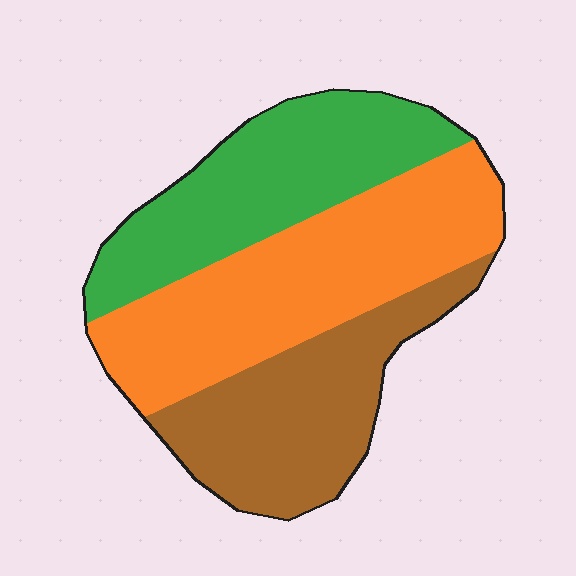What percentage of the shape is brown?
Brown covers about 30% of the shape.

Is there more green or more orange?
Orange.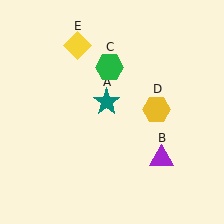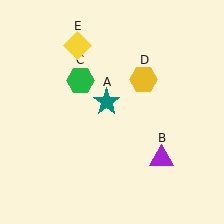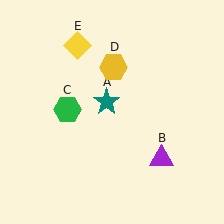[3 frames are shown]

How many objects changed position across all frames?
2 objects changed position: green hexagon (object C), yellow hexagon (object D).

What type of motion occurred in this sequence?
The green hexagon (object C), yellow hexagon (object D) rotated counterclockwise around the center of the scene.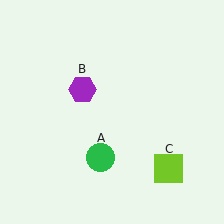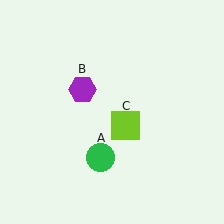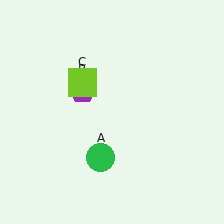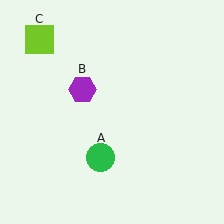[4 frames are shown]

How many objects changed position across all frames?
1 object changed position: lime square (object C).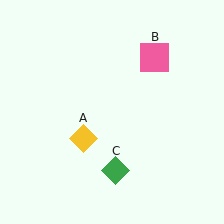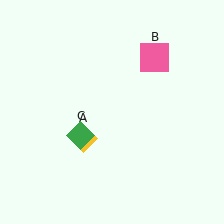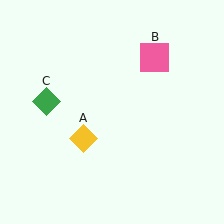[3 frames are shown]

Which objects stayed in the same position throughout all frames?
Yellow diamond (object A) and pink square (object B) remained stationary.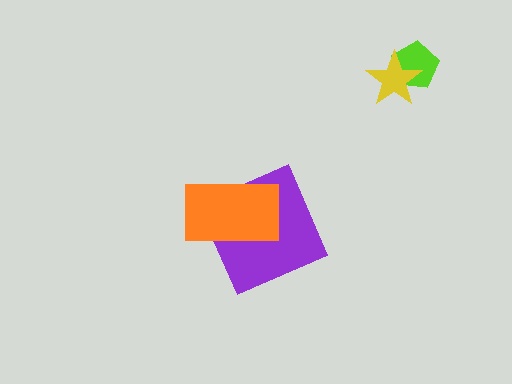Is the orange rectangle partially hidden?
No, no other shape covers it.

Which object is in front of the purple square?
The orange rectangle is in front of the purple square.